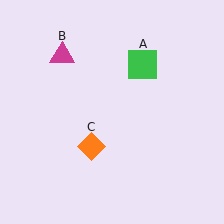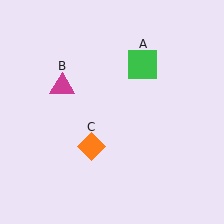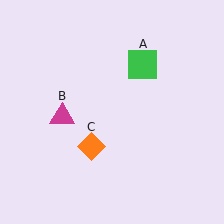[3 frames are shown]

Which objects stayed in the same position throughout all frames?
Green square (object A) and orange diamond (object C) remained stationary.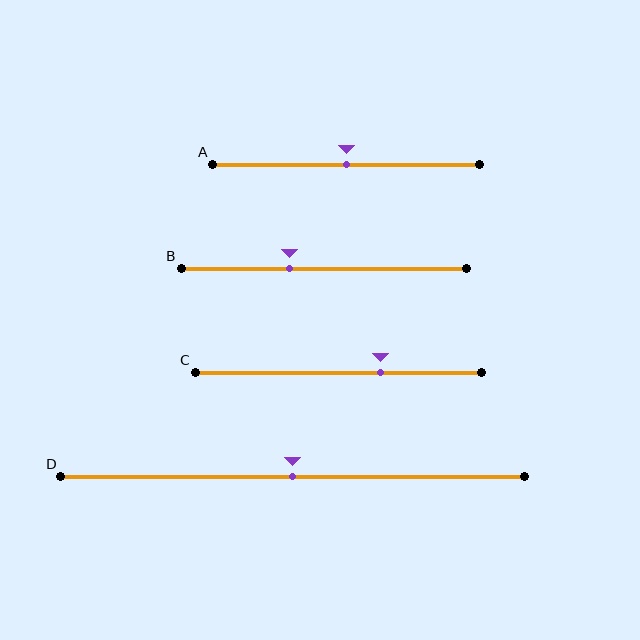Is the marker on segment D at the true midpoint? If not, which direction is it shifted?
Yes, the marker on segment D is at the true midpoint.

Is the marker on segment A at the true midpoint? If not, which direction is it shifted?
Yes, the marker on segment A is at the true midpoint.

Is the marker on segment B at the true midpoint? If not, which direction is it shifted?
No, the marker on segment B is shifted to the left by about 12% of the segment length.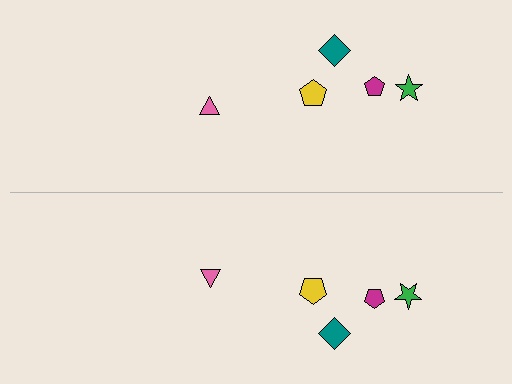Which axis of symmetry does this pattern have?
The pattern has a horizontal axis of symmetry running through the center of the image.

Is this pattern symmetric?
Yes, this pattern has bilateral (reflection) symmetry.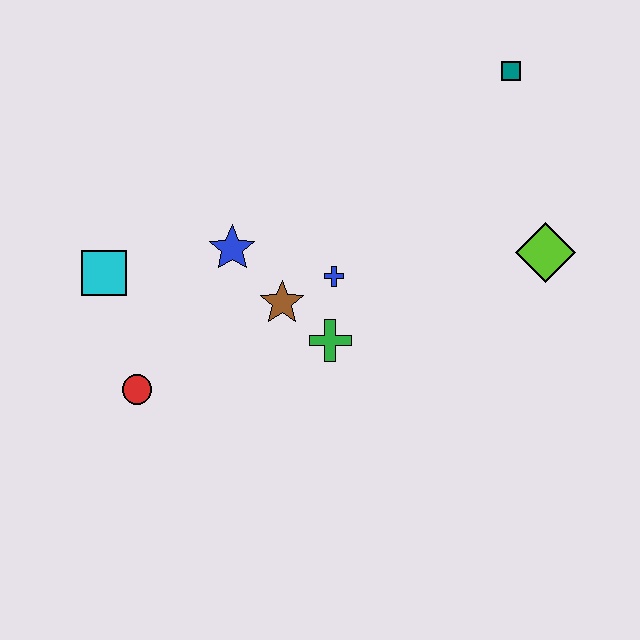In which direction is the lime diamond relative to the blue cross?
The lime diamond is to the right of the blue cross.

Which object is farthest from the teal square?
The red circle is farthest from the teal square.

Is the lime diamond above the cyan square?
Yes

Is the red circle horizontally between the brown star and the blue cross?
No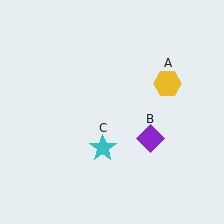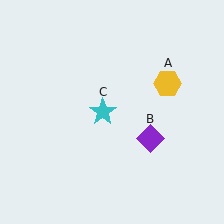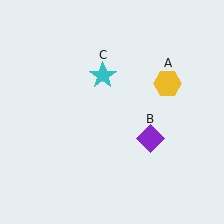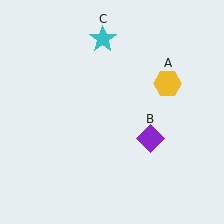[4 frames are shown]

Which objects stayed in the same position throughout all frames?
Yellow hexagon (object A) and purple diamond (object B) remained stationary.